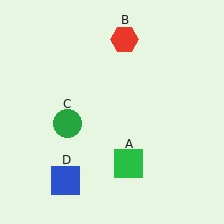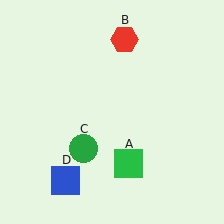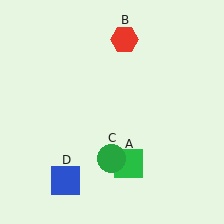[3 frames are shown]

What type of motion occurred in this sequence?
The green circle (object C) rotated counterclockwise around the center of the scene.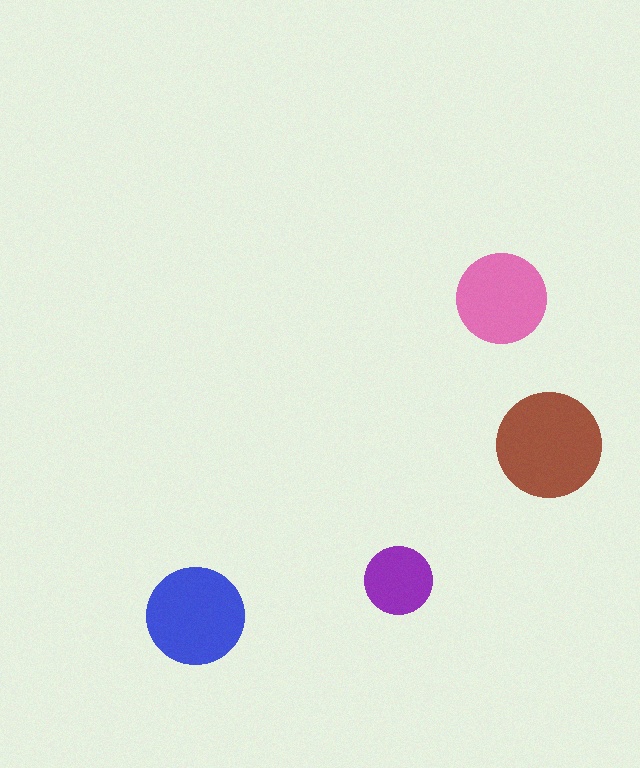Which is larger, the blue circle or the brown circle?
The brown one.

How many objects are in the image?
There are 4 objects in the image.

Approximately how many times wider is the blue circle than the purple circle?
About 1.5 times wider.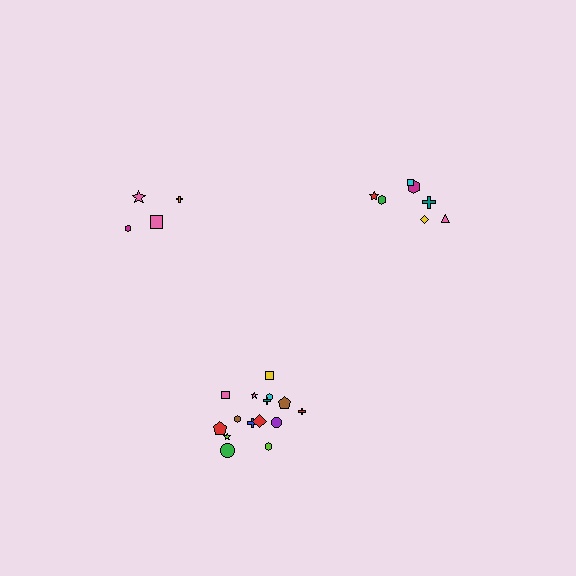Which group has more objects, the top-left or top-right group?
The top-right group.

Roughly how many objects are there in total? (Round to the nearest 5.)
Roughly 25 objects in total.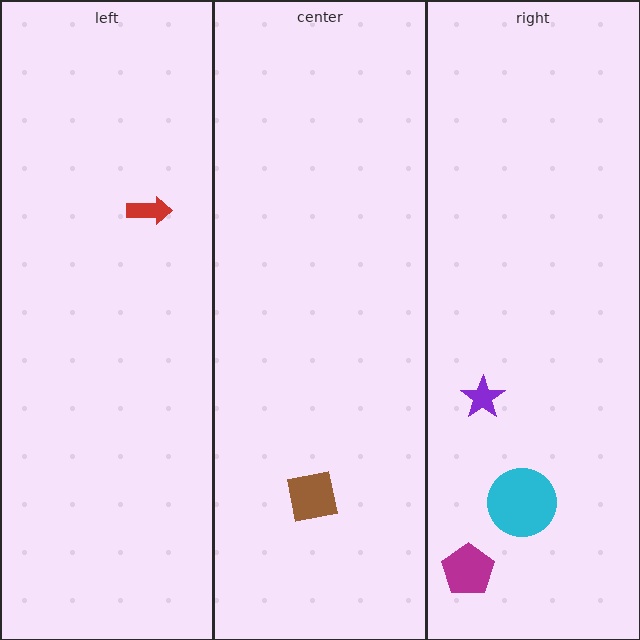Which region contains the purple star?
The right region.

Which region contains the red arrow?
The left region.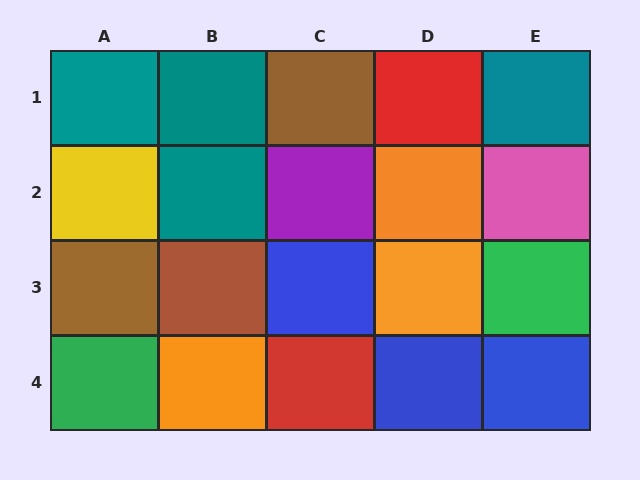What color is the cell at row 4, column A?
Green.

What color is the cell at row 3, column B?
Brown.